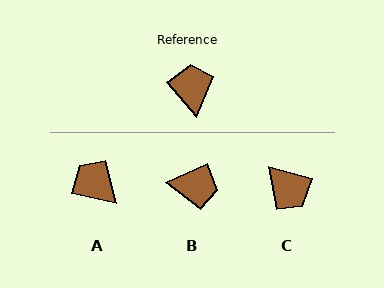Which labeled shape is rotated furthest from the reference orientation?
C, about 146 degrees away.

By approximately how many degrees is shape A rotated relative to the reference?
Approximately 37 degrees counter-clockwise.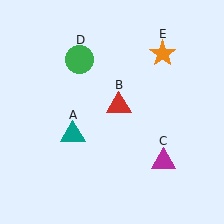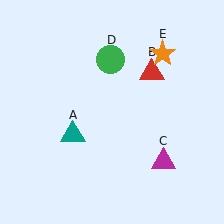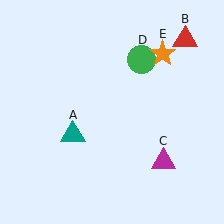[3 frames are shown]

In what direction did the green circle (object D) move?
The green circle (object D) moved right.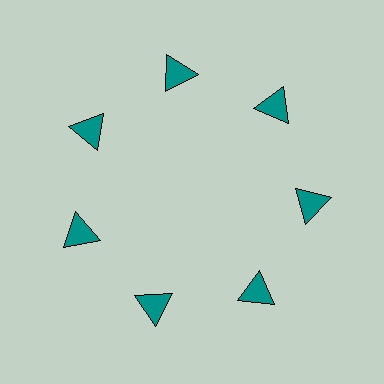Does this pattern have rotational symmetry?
Yes, this pattern has 7-fold rotational symmetry. It looks the same after rotating 51 degrees around the center.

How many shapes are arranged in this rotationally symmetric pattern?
There are 7 shapes, arranged in 7 groups of 1.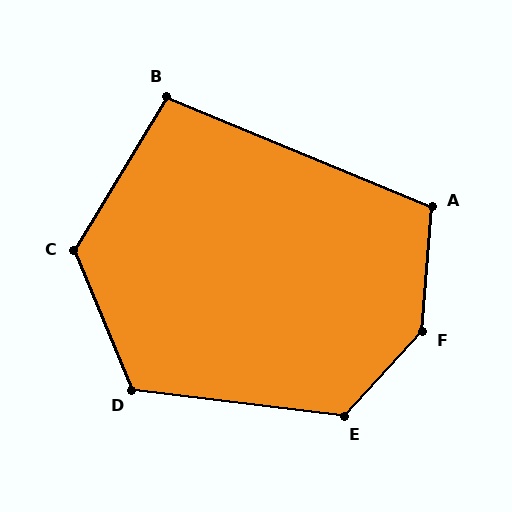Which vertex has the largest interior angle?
F, at approximately 142 degrees.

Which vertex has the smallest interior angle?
B, at approximately 99 degrees.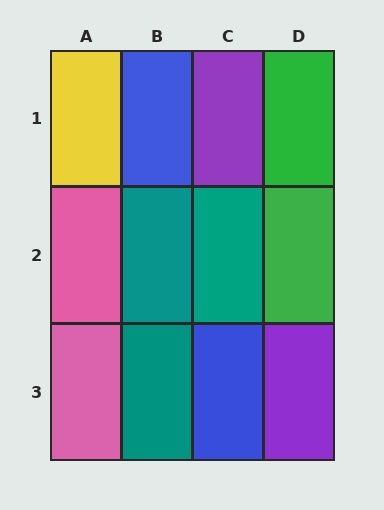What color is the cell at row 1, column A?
Yellow.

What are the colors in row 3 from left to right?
Pink, teal, blue, purple.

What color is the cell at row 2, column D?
Green.